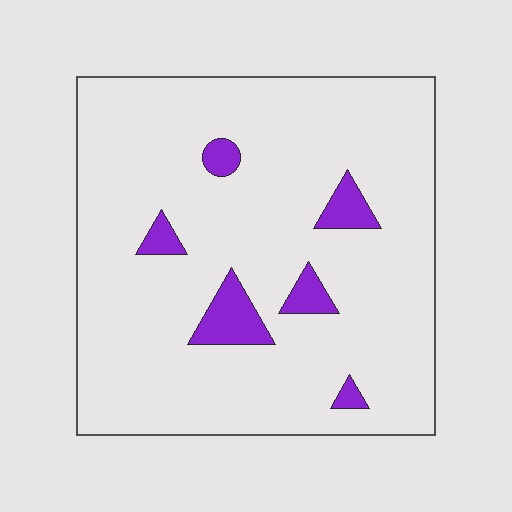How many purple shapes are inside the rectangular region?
6.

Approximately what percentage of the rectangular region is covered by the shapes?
Approximately 10%.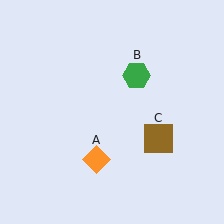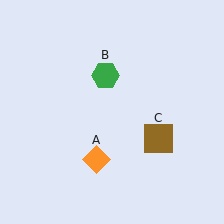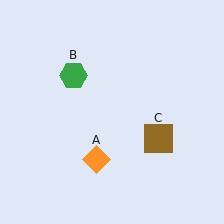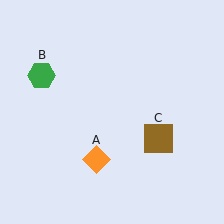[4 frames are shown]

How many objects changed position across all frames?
1 object changed position: green hexagon (object B).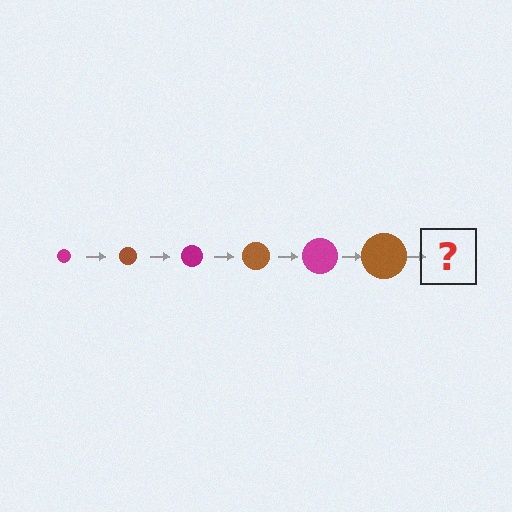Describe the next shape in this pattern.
It should be a magenta circle, larger than the previous one.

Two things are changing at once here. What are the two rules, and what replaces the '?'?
The two rules are that the circle grows larger each step and the color cycles through magenta and brown. The '?' should be a magenta circle, larger than the previous one.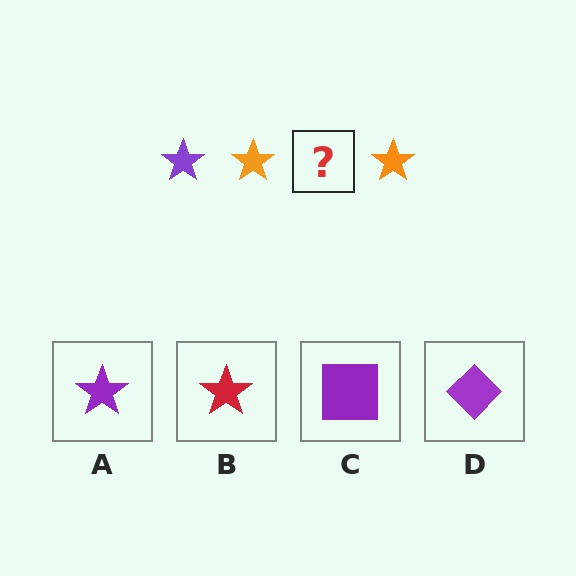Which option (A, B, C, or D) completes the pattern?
A.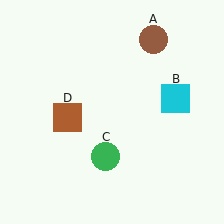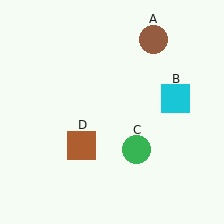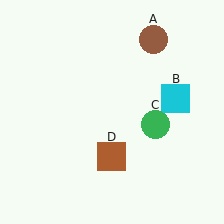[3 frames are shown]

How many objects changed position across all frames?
2 objects changed position: green circle (object C), brown square (object D).